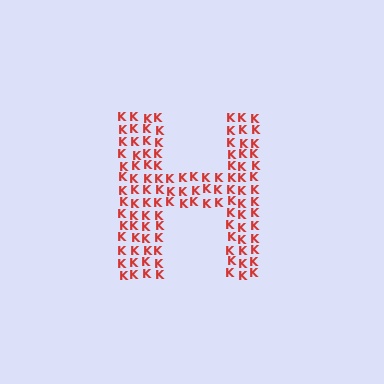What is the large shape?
The large shape is the letter H.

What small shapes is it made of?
It is made of small letter K's.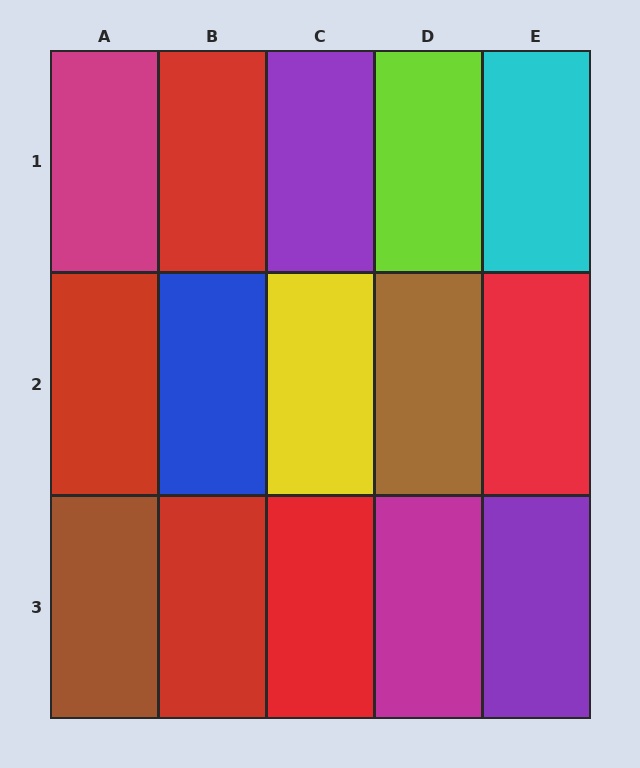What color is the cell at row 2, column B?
Blue.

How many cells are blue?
1 cell is blue.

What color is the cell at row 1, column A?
Magenta.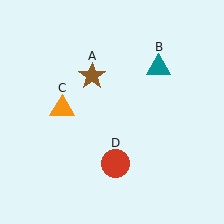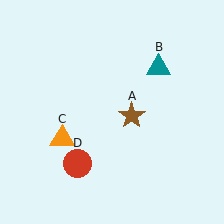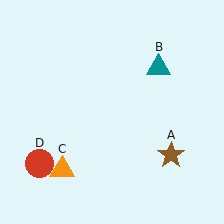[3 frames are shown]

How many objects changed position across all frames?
3 objects changed position: brown star (object A), orange triangle (object C), red circle (object D).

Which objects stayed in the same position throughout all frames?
Teal triangle (object B) remained stationary.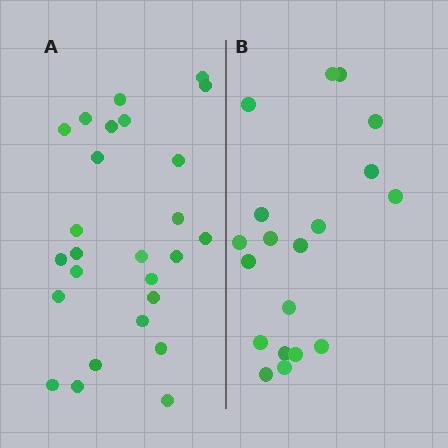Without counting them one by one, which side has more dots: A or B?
Region A (the left region) has more dots.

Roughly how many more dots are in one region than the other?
Region A has roughly 8 or so more dots than region B.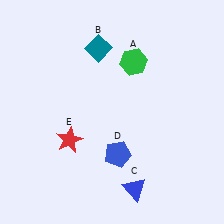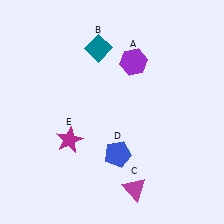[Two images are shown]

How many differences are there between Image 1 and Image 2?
There are 3 differences between the two images.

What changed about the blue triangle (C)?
In Image 1, C is blue. In Image 2, it changed to magenta.